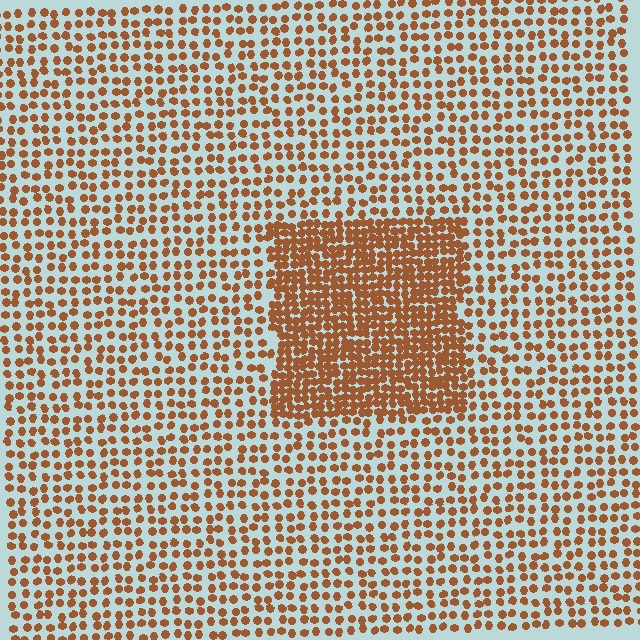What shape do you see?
I see a rectangle.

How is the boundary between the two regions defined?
The boundary is defined by a change in element density (approximately 2.2x ratio). All elements are the same color, size, and shape.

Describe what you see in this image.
The image contains small brown elements arranged at two different densities. A rectangle-shaped region is visible where the elements are more densely packed than the surrounding area.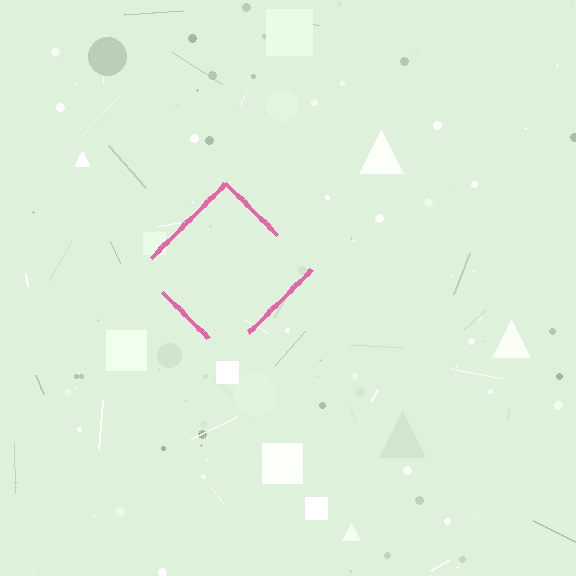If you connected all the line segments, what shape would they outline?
They would outline a diamond.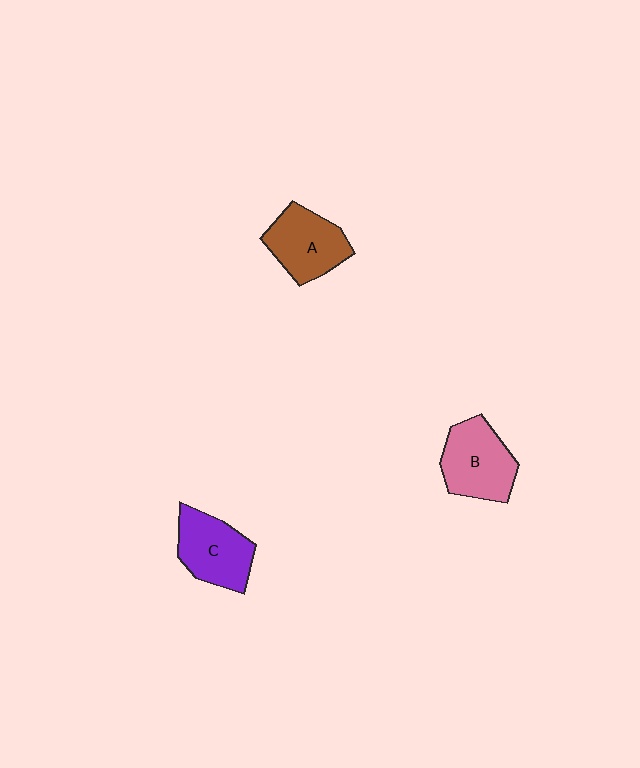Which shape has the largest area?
Shape B (pink).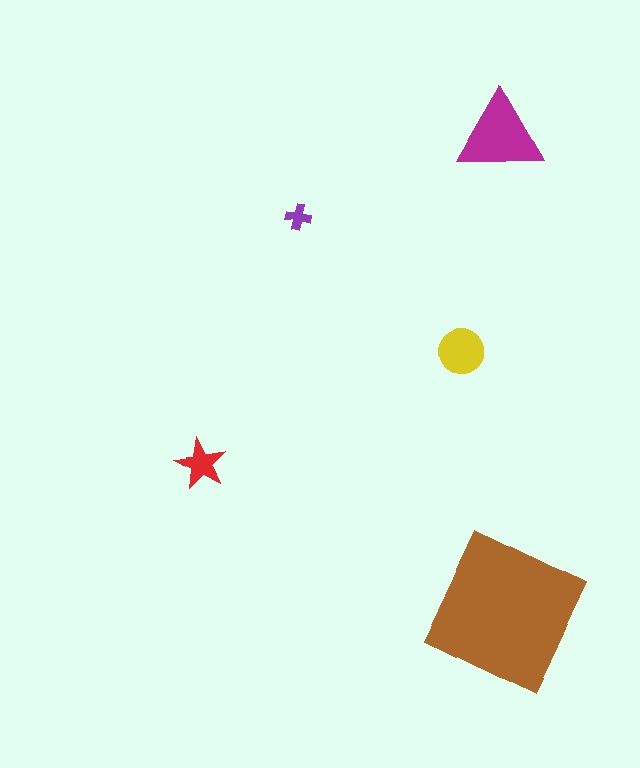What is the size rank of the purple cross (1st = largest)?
5th.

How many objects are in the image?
There are 5 objects in the image.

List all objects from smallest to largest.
The purple cross, the red star, the yellow circle, the magenta triangle, the brown square.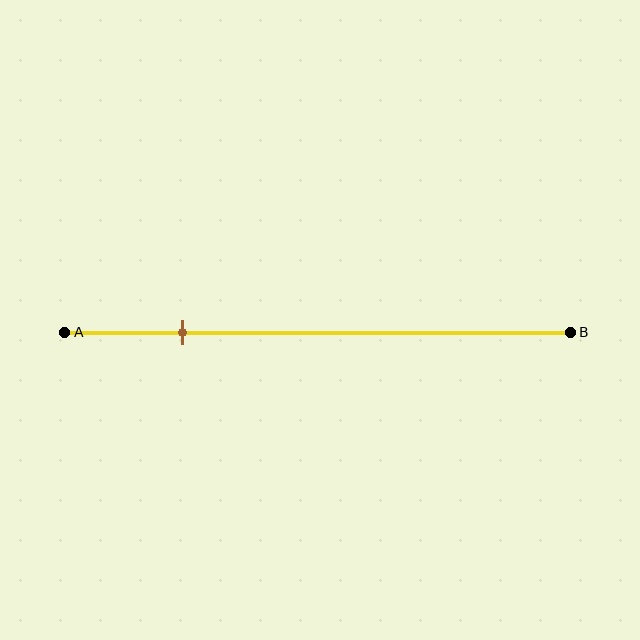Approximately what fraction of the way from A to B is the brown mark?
The brown mark is approximately 25% of the way from A to B.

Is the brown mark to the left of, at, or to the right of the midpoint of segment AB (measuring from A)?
The brown mark is to the left of the midpoint of segment AB.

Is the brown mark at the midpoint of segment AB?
No, the mark is at about 25% from A, not at the 50% midpoint.